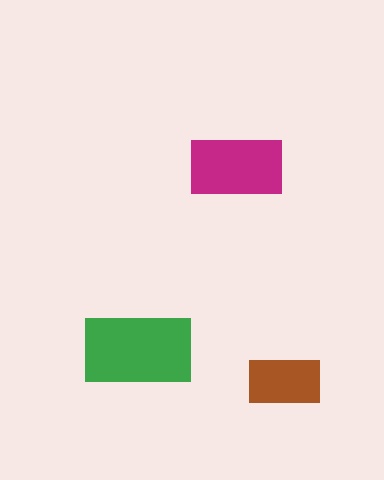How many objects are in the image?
There are 3 objects in the image.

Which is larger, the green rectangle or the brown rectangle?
The green one.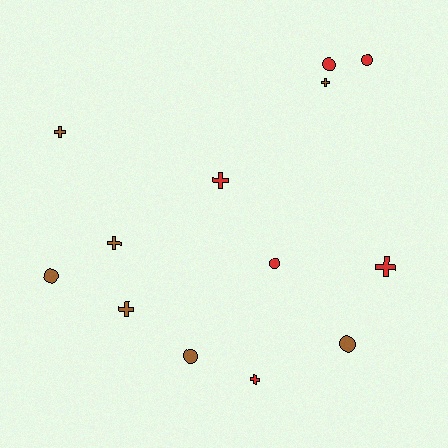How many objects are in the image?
There are 13 objects.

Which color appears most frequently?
Brown, with 7 objects.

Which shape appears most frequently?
Cross, with 7 objects.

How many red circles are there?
There are 3 red circles.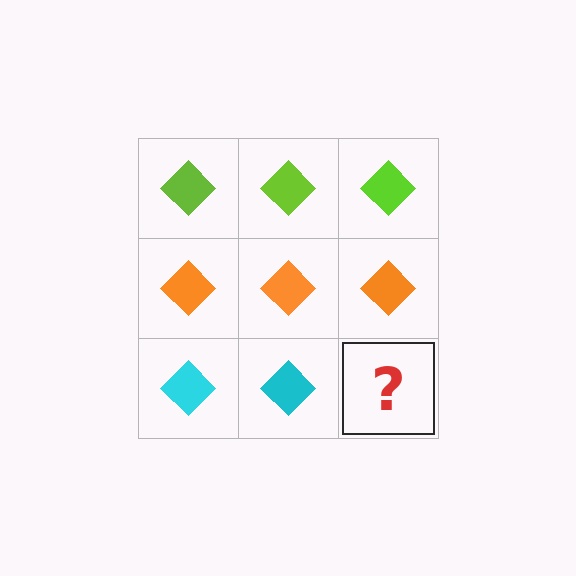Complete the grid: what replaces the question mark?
The question mark should be replaced with a cyan diamond.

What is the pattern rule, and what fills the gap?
The rule is that each row has a consistent color. The gap should be filled with a cyan diamond.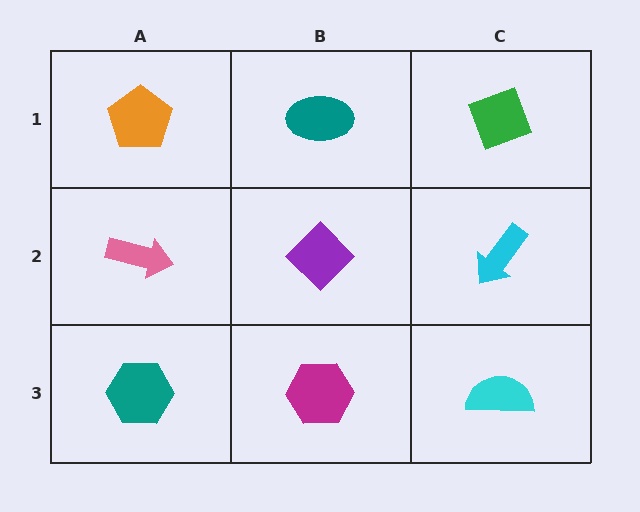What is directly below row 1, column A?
A pink arrow.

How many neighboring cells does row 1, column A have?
2.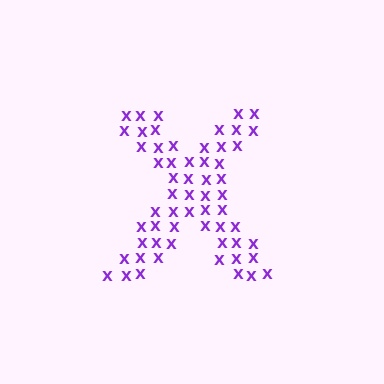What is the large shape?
The large shape is the letter X.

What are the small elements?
The small elements are letter X's.